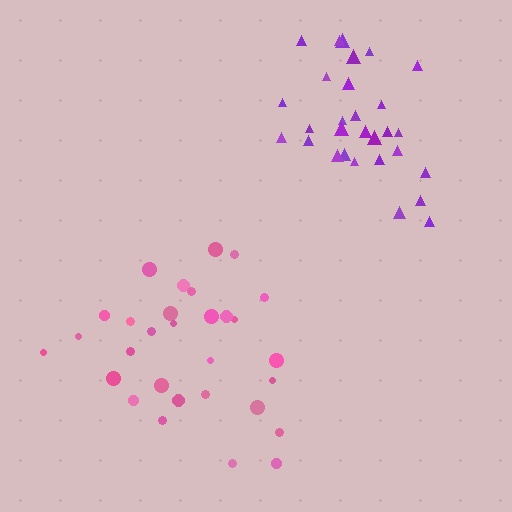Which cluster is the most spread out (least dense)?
Pink.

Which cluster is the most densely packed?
Purple.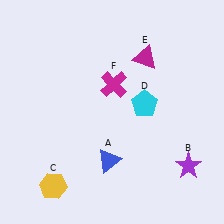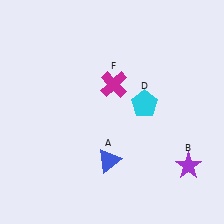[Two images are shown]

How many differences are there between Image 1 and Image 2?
There are 2 differences between the two images.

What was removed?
The magenta triangle (E), the yellow hexagon (C) were removed in Image 2.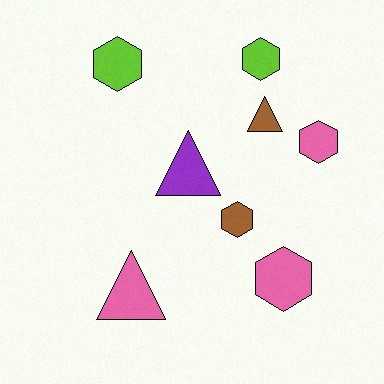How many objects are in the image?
There are 8 objects.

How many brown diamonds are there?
There are no brown diamonds.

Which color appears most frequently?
Pink, with 3 objects.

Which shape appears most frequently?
Hexagon, with 5 objects.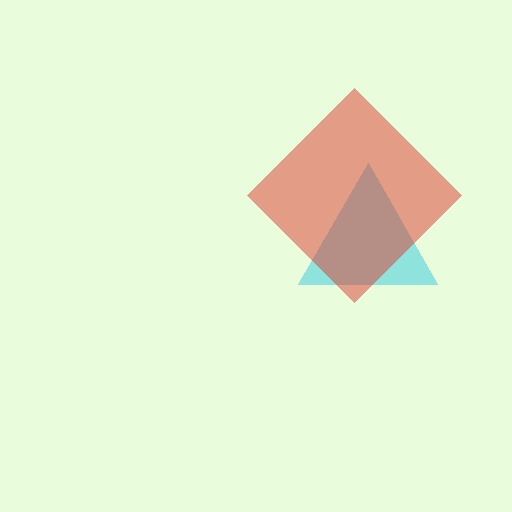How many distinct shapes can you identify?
There are 2 distinct shapes: a cyan triangle, a red diamond.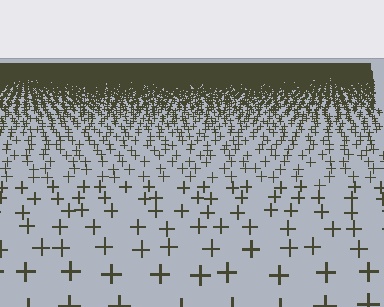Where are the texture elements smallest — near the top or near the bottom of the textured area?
Near the top.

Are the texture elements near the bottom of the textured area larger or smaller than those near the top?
Larger. Near the bottom, elements are closer to the viewer and appear at a bigger on-screen size.